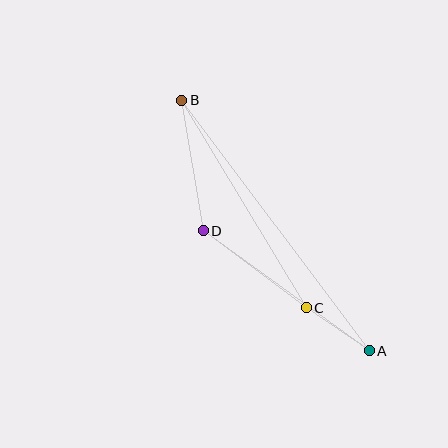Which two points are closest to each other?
Points A and C are closest to each other.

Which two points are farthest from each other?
Points A and B are farthest from each other.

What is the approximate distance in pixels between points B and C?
The distance between B and C is approximately 242 pixels.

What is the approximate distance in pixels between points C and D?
The distance between C and D is approximately 128 pixels.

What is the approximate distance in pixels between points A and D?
The distance between A and D is approximately 205 pixels.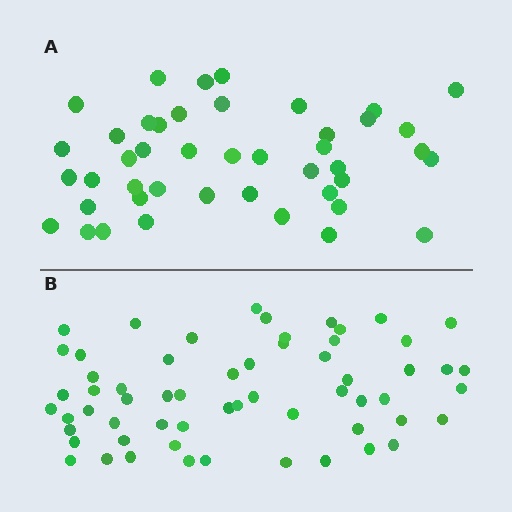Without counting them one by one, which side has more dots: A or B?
Region B (the bottom region) has more dots.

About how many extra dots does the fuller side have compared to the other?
Region B has approximately 15 more dots than region A.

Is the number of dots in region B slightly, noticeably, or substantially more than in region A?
Region B has noticeably more, but not dramatically so. The ratio is roughly 1.4 to 1.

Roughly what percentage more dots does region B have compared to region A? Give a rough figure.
About 35% more.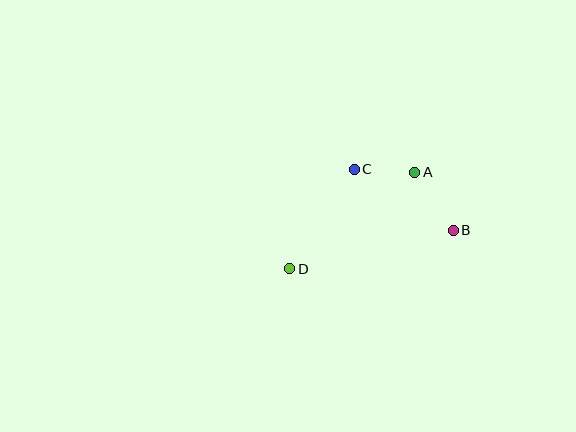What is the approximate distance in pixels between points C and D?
The distance between C and D is approximately 118 pixels.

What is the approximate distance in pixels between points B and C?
The distance between B and C is approximately 116 pixels.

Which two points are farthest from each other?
Points B and D are farthest from each other.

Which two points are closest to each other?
Points A and C are closest to each other.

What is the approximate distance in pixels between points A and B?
The distance between A and B is approximately 69 pixels.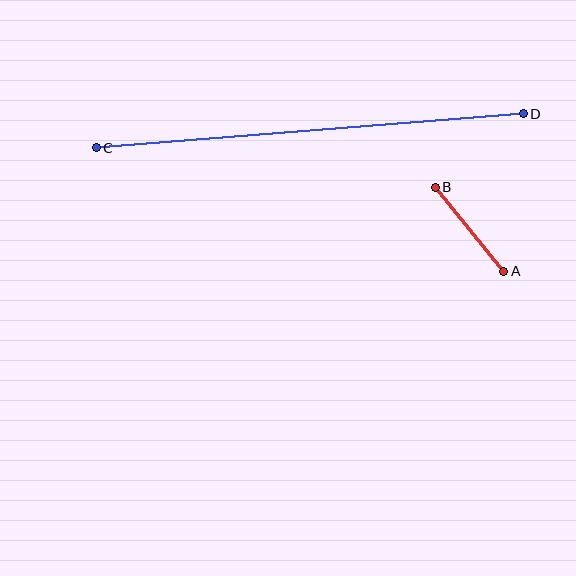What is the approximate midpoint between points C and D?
The midpoint is at approximately (310, 131) pixels.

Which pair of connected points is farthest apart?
Points C and D are farthest apart.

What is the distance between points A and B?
The distance is approximately 109 pixels.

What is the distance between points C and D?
The distance is approximately 429 pixels.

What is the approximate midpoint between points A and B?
The midpoint is at approximately (469, 229) pixels.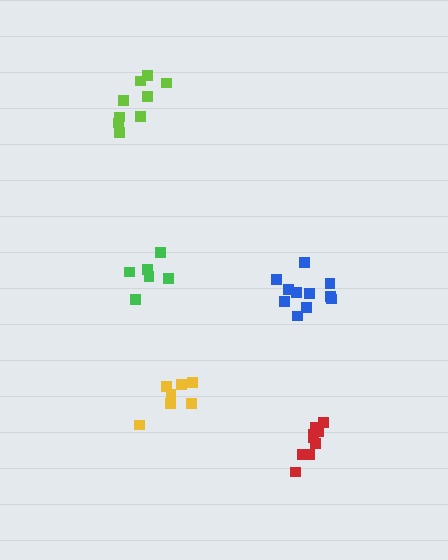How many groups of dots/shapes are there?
There are 5 groups.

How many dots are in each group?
Group 1: 9 dots, Group 2: 9 dots, Group 3: 11 dots, Group 4: 6 dots, Group 5: 7 dots (42 total).